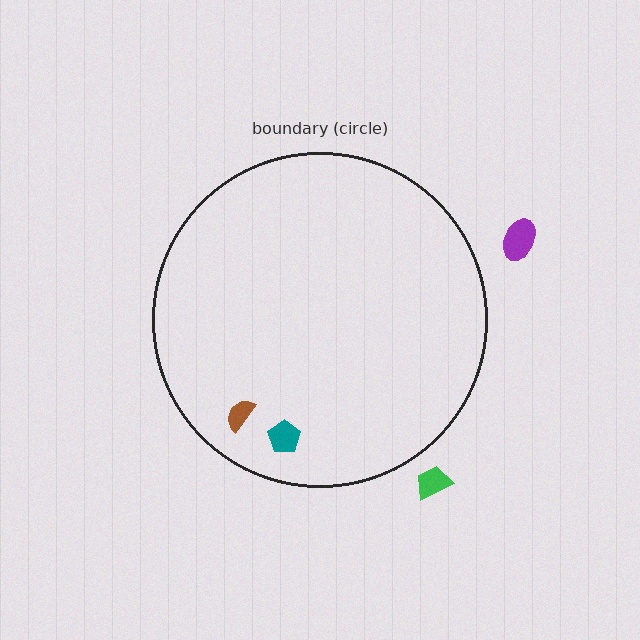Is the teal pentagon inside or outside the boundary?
Inside.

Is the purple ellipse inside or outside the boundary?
Outside.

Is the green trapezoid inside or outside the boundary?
Outside.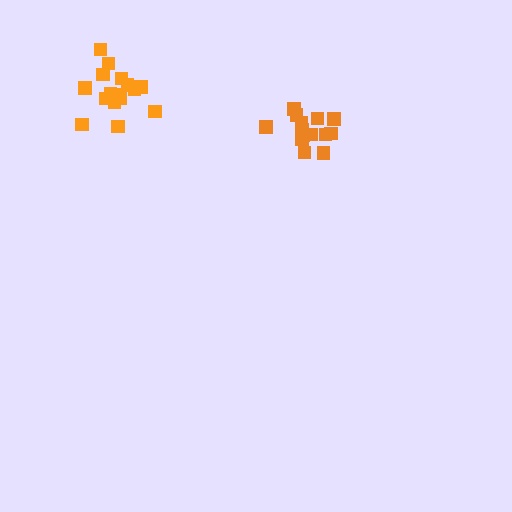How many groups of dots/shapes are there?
There are 2 groups.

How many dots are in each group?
Group 1: 17 dots, Group 2: 16 dots (33 total).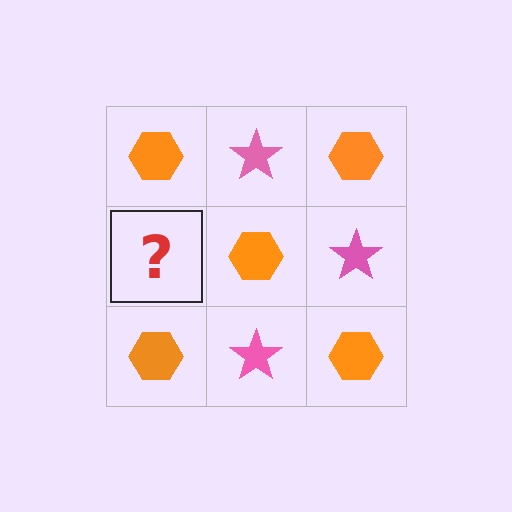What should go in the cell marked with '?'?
The missing cell should contain a pink star.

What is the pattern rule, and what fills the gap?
The rule is that it alternates orange hexagon and pink star in a checkerboard pattern. The gap should be filled with a pink star.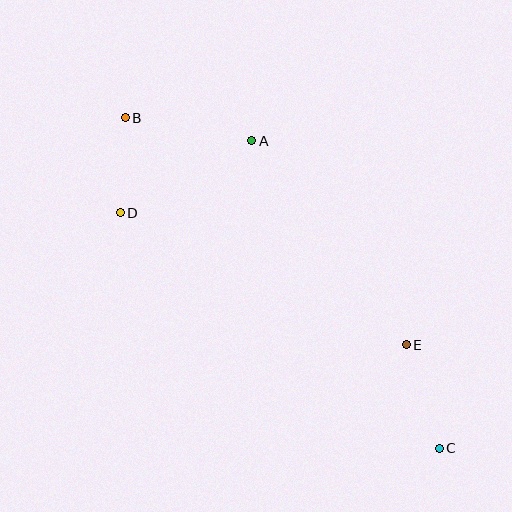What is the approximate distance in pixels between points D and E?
The distance between D and E is approximately 315 pixels.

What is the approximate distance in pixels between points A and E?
The distance between A and E is approximately 256 pixels.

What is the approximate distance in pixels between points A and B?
The distance between A and B is approximately 128 pixels.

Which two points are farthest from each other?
Points B and C are farthest from each other.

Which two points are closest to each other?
Points B and D are closest to each other.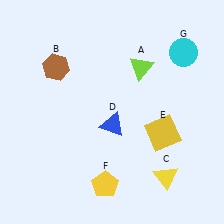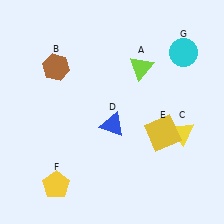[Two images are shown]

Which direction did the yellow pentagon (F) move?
The yellow pentagon (F) moved left.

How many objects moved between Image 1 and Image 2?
2 objects moved between the two images.